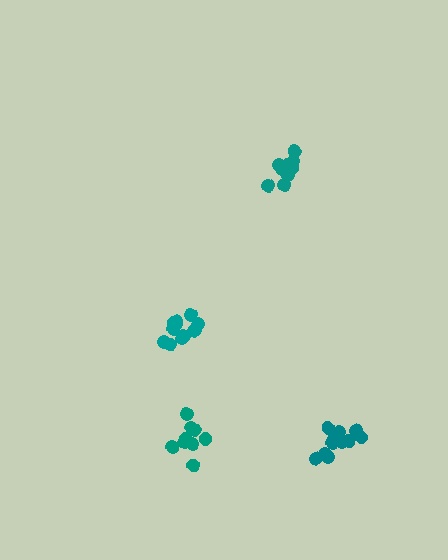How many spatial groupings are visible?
There are 4 spatial groupings.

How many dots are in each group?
Group 1: 11 dots, Group 2: 12 dots, Group 3: 11 dots, Group 4: 9 dots (43 total).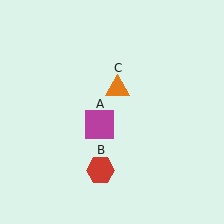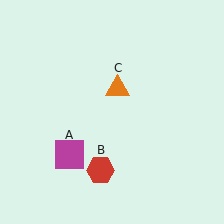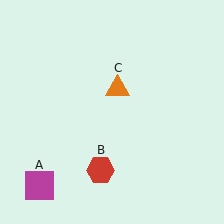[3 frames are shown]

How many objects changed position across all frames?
1 object changed position: magenta square (object A).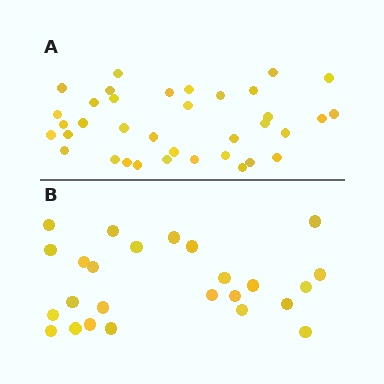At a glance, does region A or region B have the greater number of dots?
Region A (the top region) has more dots.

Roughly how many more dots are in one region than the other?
Region A has roughly 12 or so more dots than region B.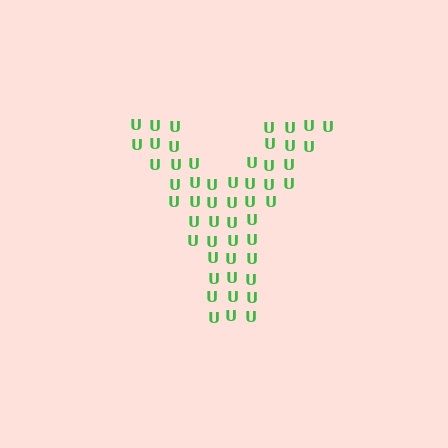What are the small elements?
The small elements are letter U's.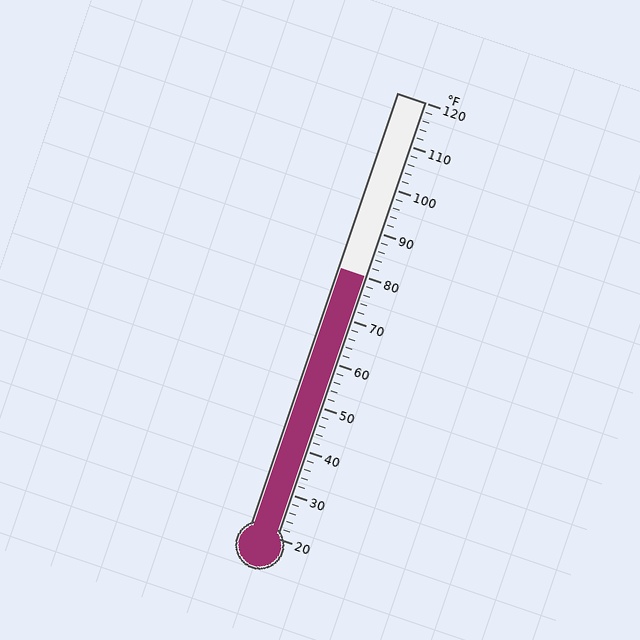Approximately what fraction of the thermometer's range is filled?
The thermometer is filled to approximately 60% of its range.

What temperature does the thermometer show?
The thermometer shows approximately 80°F.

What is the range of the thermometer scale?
The thermometer scale ranges from 20°F to 120°F.